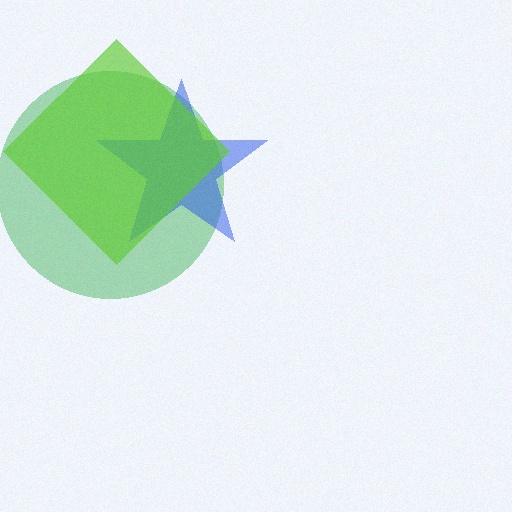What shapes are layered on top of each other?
The layered shapes are: a green circle, a blue star, a lime diamond.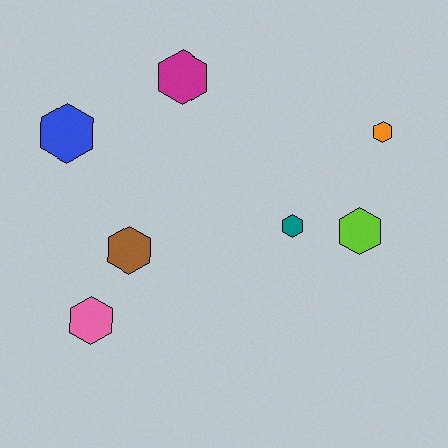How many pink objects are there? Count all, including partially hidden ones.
There is 1 pink object.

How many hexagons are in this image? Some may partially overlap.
There are 7 hexagons.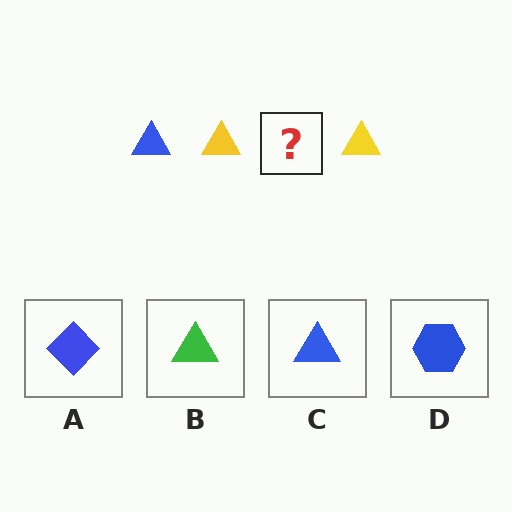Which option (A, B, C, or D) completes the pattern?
C.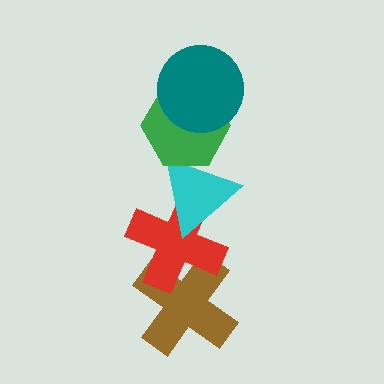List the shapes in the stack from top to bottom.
From top to bottom: the teal circle, the green hexagon, the cyan triangle, the red cross, the brown cross.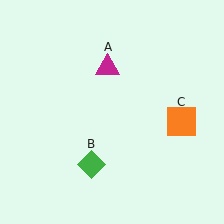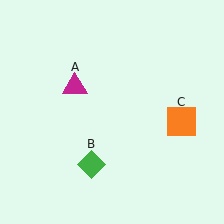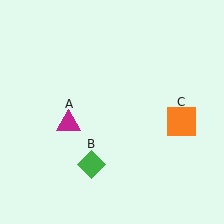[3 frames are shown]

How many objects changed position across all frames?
1 object changed position: magenta triangle (object A).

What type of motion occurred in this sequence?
The magenta triangle (object A) rotated counterclockwise around the center of the scene.